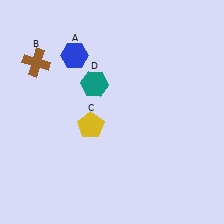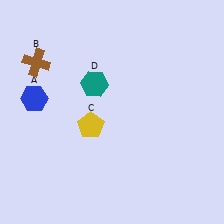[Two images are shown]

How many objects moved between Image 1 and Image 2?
1 object moved between the two images.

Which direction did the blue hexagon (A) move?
The blue hexagon (A) moved down.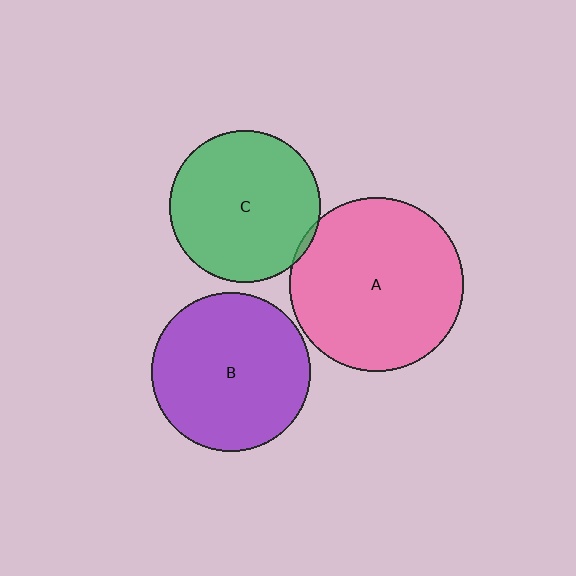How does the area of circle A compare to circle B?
Approximately 1.2 times.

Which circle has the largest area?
Circle A (pink).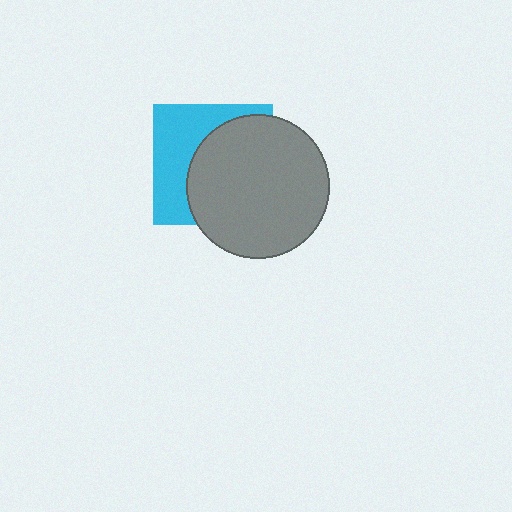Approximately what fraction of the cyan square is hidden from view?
Roughly 58% of the cyan square is hidden behind the gray circle.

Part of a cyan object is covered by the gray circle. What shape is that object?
It is a square.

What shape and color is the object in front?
The object in front is a gray circle.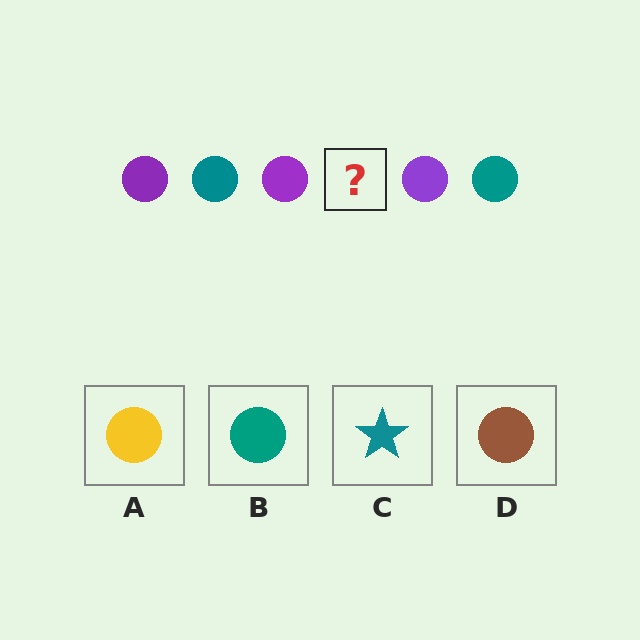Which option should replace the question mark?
Option B.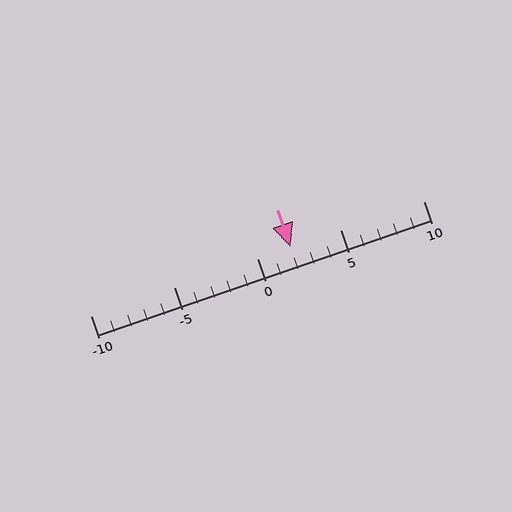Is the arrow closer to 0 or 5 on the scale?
The arrow is closer to 0.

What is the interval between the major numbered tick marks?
The major tick marks are spaced 5 units apart.